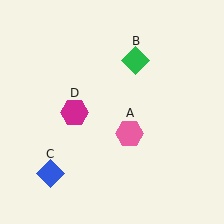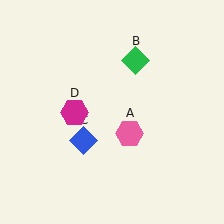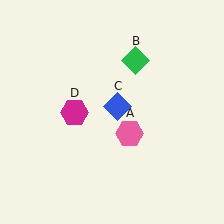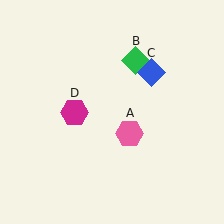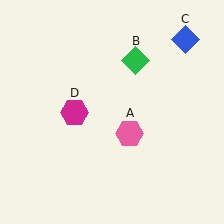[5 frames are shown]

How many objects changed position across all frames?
1 object changed position: blue diamond (object C).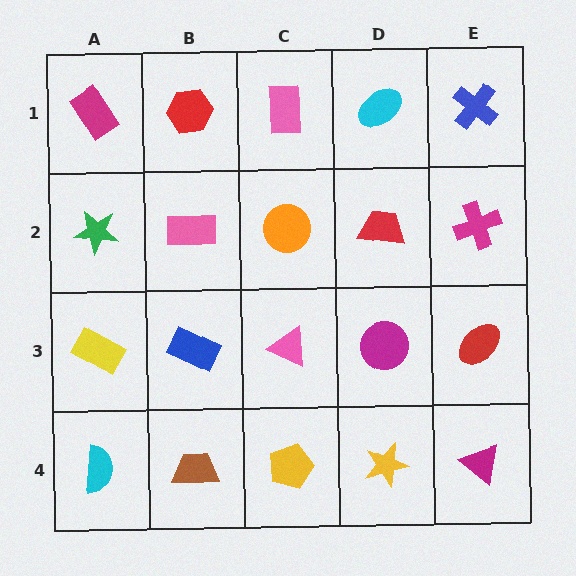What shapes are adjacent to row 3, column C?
An orange circle (row 2, column C), a yellow pentagon (row 4, column C), a blue rectangle (row 3, column B), a magenta circle (row 3, column D).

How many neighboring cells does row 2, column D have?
4.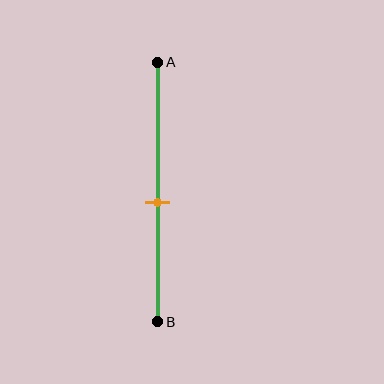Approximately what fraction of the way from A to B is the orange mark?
The orange mark is approximately 55% of the way from A to B.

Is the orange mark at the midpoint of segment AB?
No, the mark is at about 55% from A, not at the 50% midpoint.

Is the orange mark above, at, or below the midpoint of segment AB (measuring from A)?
The orange mark is below the midpoint of segment AB.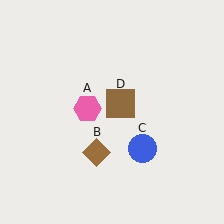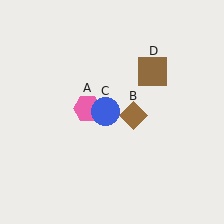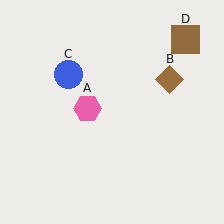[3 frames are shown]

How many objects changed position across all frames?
3 objects changed position: brown diamond (object B), blue circle (object C), brown square (object D).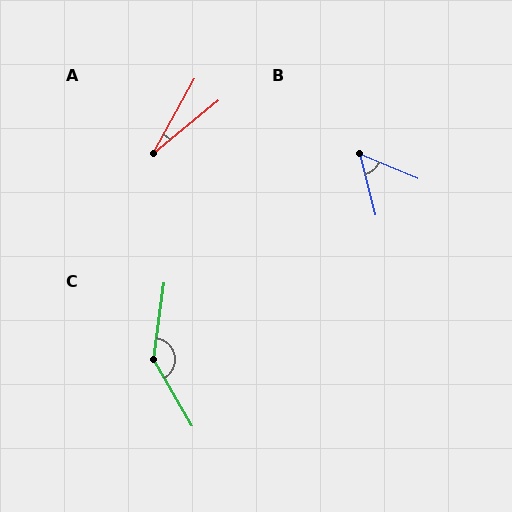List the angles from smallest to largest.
A (21°), B (54°), C (142°).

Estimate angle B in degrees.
Approximately 54 degrees.